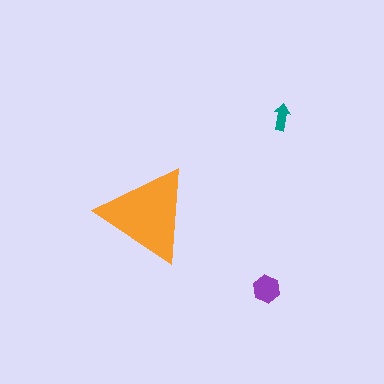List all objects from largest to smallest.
The orange triangle, the purple hexagon, the teal arrow.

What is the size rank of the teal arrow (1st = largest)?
3rd.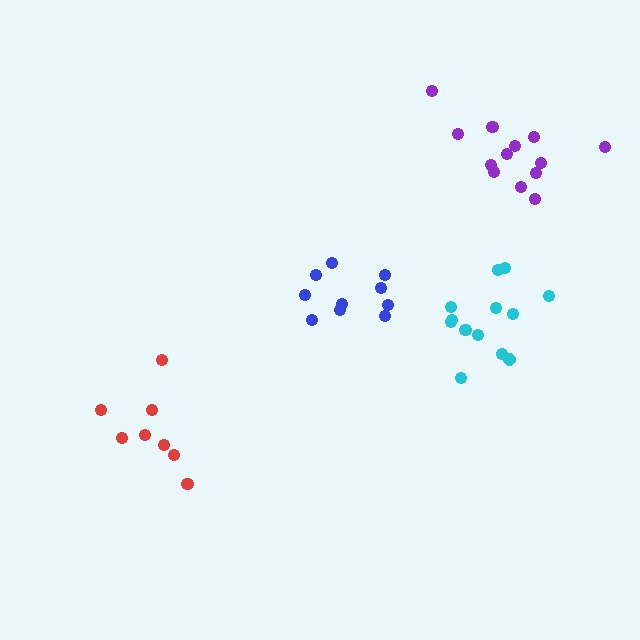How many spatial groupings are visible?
There are 4 spatial groupings.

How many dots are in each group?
Group 1: 10 dots, Group 2: 8 dots, Group 3: 13 dots, Group 4: 13 dots (44 total).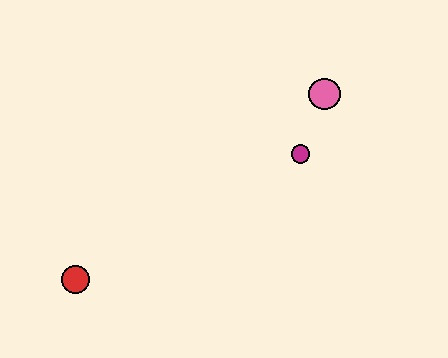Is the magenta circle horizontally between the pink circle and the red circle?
Yes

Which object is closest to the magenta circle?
The pink circle is closest to the magenta circle.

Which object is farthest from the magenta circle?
The red circle is farthest from the magenta circle.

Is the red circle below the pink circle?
Yes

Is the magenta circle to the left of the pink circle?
Yes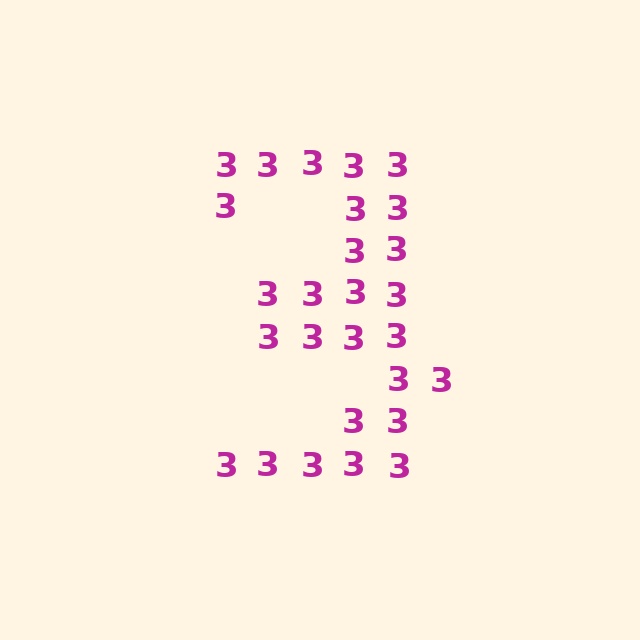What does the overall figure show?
The overall figure shows the digit 3.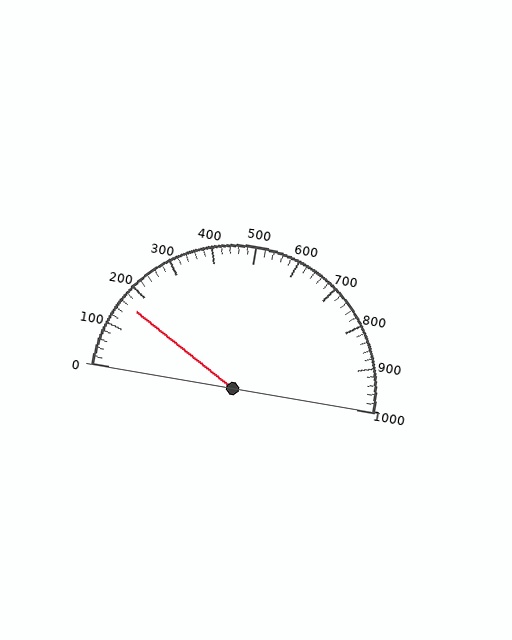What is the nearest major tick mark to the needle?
The nearest major tick mark is 200.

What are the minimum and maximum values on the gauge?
The gauge ranges from 0 to 1000.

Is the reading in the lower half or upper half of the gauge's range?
The reading is in the lower half of the range (0 to 1000).